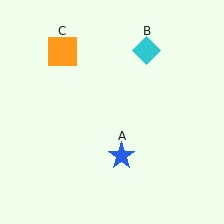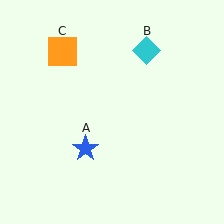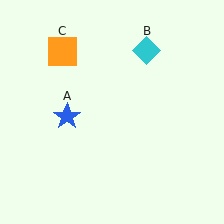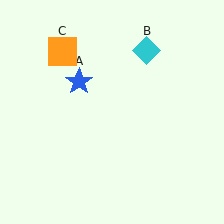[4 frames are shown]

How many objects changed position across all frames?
1 object changed position: blue star (object A).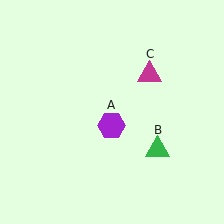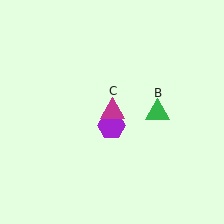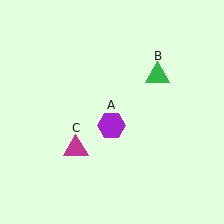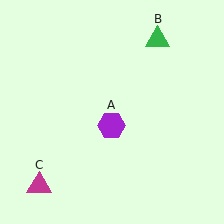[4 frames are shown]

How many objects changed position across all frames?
2 objects changed position: green triangle (object B), magenta triangle (object C).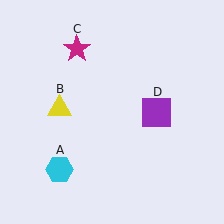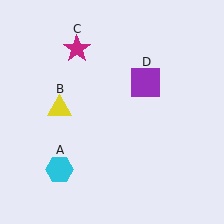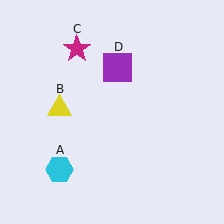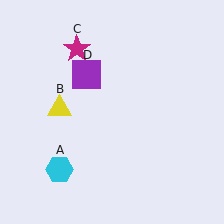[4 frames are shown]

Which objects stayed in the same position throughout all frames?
Cyan hexagon (object A) and yellow triangle (object B) and magenta star (object C) remained stationary.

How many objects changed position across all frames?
1 object changed position: purple square (object D).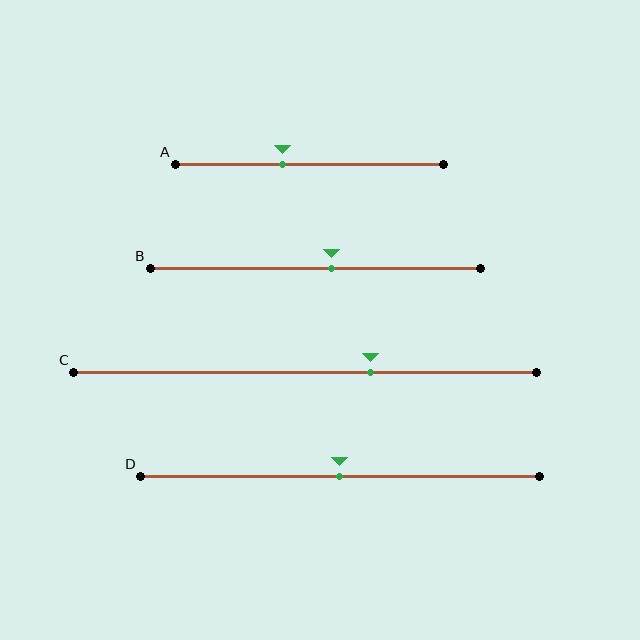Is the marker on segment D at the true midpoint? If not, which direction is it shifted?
Yes, the marker on segment D is at the true midpoint.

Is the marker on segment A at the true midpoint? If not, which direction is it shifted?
No, the marker on segment A is shifted to the left by about 10% of the segment length.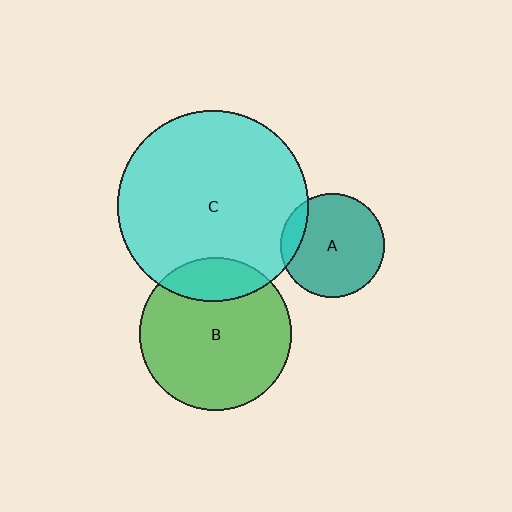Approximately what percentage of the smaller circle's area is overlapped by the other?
Approximately 15%.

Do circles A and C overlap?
Yes.